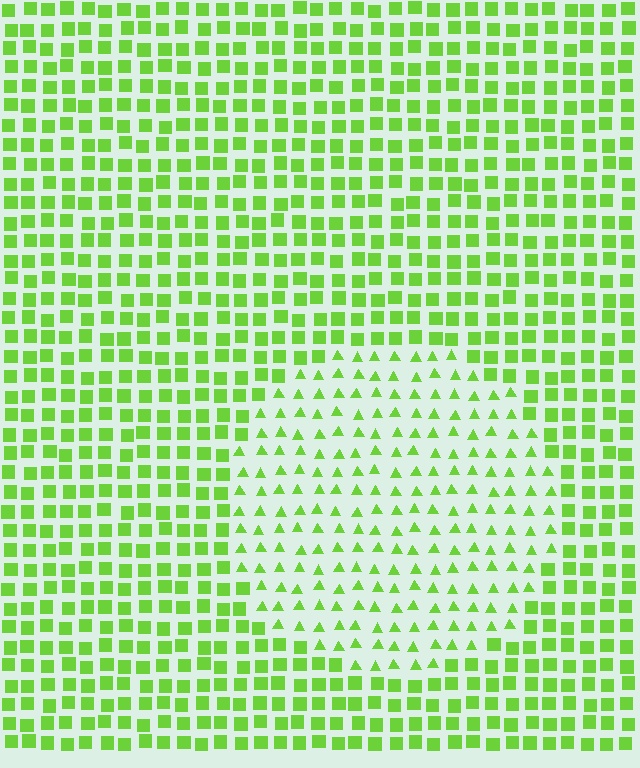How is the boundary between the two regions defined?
The boundary is defined by a change in element shape: triangles inside vs. squares outside. All elements share the same color and spacing.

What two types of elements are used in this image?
The image uses triangles inside the circle region and squares outside it.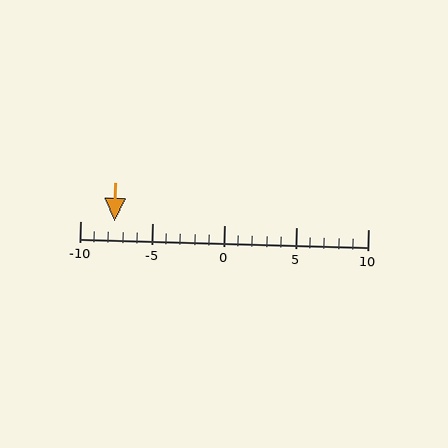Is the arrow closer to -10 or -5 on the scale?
The arrow is closer to -10.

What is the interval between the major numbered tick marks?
The major tick marks are spaced 5 units apart.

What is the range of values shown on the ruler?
The ruler shows values from -10 to 10.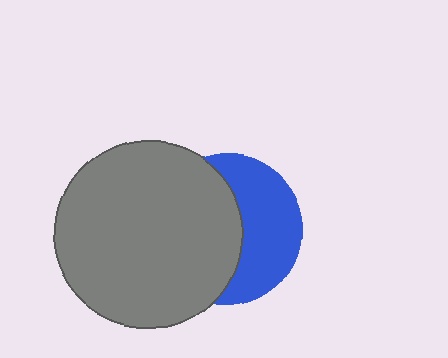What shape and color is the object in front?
The object in front is a gray circle.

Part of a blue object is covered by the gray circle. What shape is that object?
It is a circle.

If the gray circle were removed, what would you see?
You would see the complete blue circle.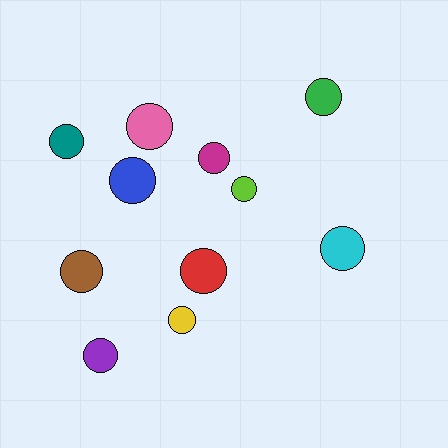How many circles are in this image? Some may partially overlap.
There are 11 circles.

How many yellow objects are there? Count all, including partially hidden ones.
There is 1 yellow object.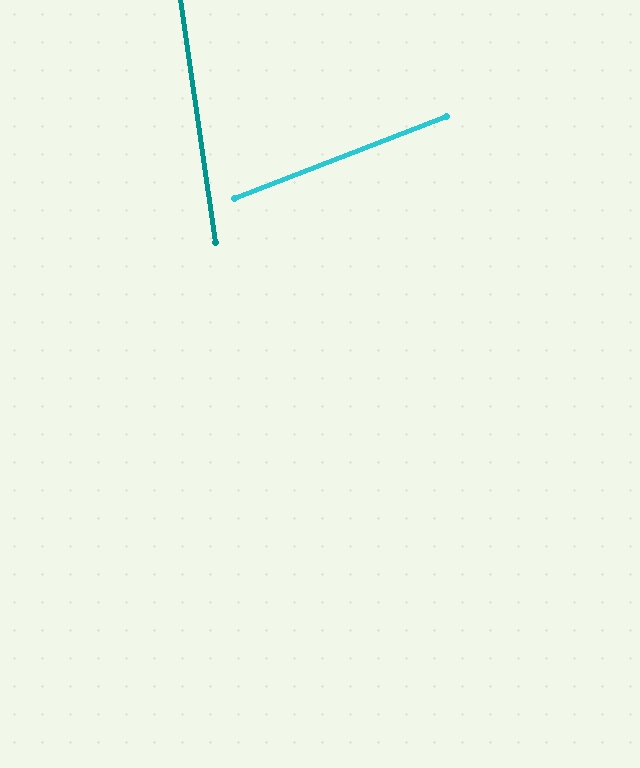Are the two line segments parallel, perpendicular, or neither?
Neither parallel nor perpendicular — they differ by about 77°.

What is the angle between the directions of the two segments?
Approximately 77 degrees.